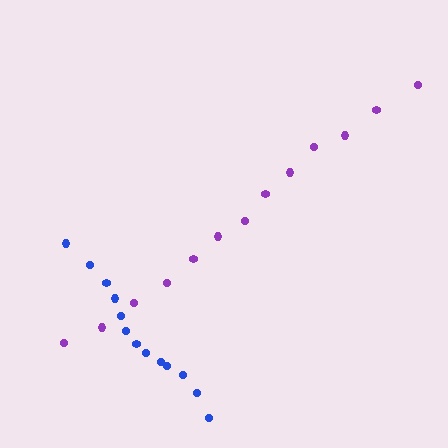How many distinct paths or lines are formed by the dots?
There are 2 distinct paths.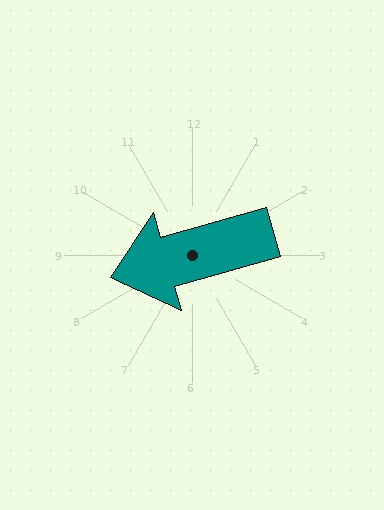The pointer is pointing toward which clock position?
Roughly 8 o'clock.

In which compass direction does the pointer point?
West.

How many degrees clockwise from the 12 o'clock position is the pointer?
Approximately 254 degrees.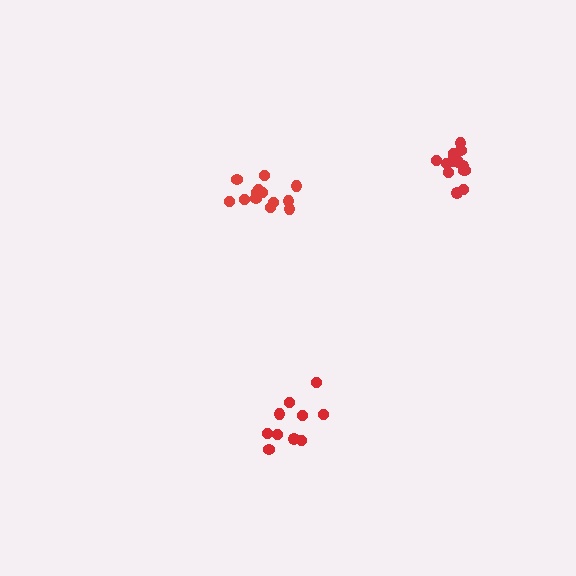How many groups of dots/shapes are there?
There are 3 groups.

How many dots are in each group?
Group 1: 13 dots, Group 2: 10 dots, Group 3: 14 dots (37 total).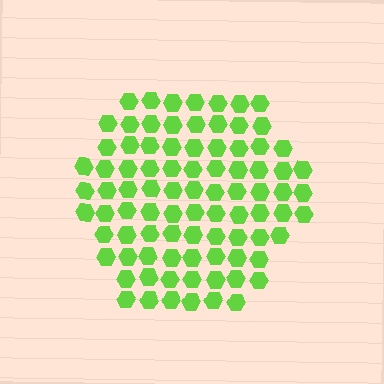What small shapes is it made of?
It is made of small hexagons.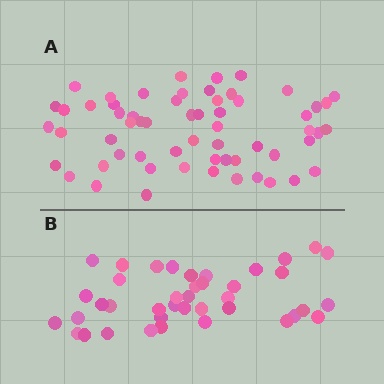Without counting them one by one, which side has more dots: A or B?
Region A (the top region) has more dots.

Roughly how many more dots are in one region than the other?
Region A has approximately 20 more dots than region B.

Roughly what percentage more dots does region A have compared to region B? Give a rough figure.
About 50% more.